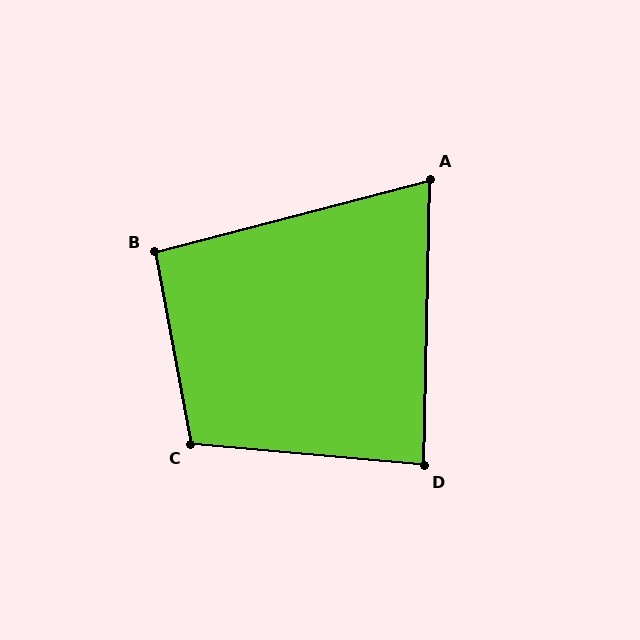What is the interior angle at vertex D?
Approximately 86 degrees (approximately right).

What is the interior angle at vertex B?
Approximately 94 degrees (approximately right).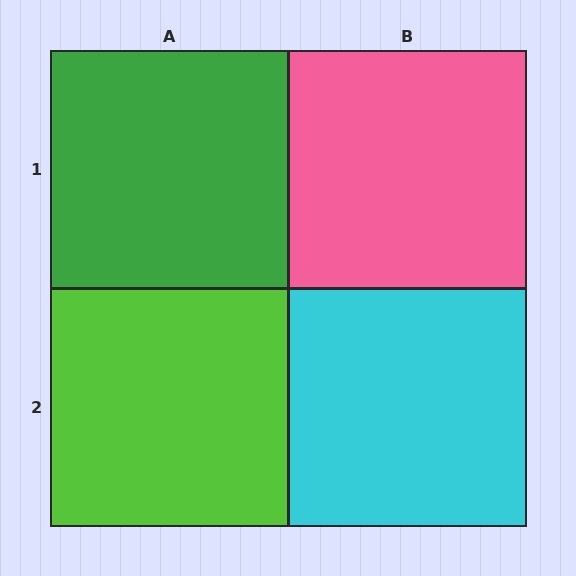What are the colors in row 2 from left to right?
Lime, cyan.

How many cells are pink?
1 cell is pink.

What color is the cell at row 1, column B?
Pink.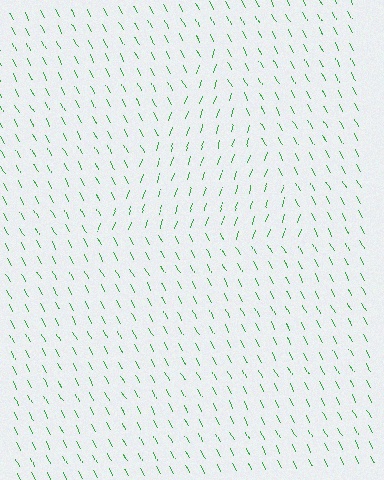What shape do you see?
I see a triangle.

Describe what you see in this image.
The image is filled with small green line segments. A triangle region in the image has lines oriented differently from the surrounding lines, creating a visible texture boundary.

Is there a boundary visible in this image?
Yes, there is a texture boundary formed by a change in line orientation.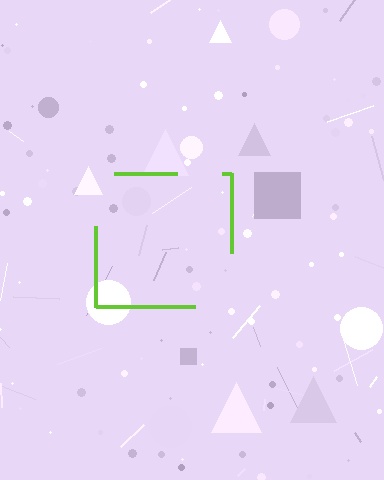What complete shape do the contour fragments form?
The contour fragments form a square.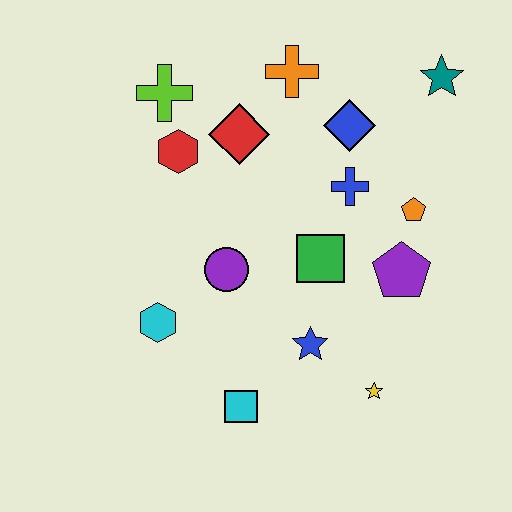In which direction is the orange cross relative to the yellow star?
The orange cross is above the yellow star.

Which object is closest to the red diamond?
The red hexagon is closest to the red diamond.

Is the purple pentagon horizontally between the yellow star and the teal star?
Yes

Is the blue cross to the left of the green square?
No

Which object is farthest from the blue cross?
The cyan square is farthest from the blue cross.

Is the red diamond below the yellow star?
No